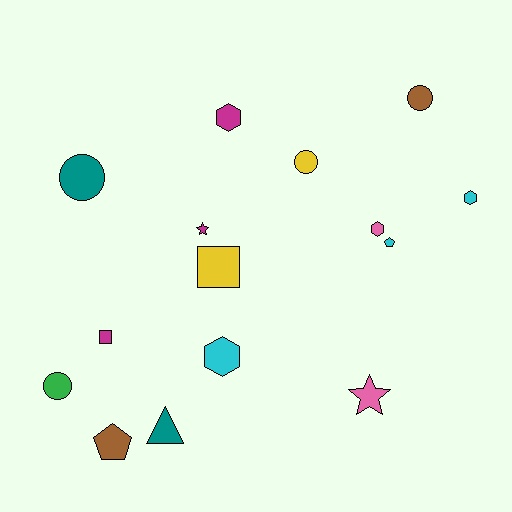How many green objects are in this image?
There is 1 green object.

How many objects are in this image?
There are 15 objects.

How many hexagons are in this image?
There are 4 hexagons.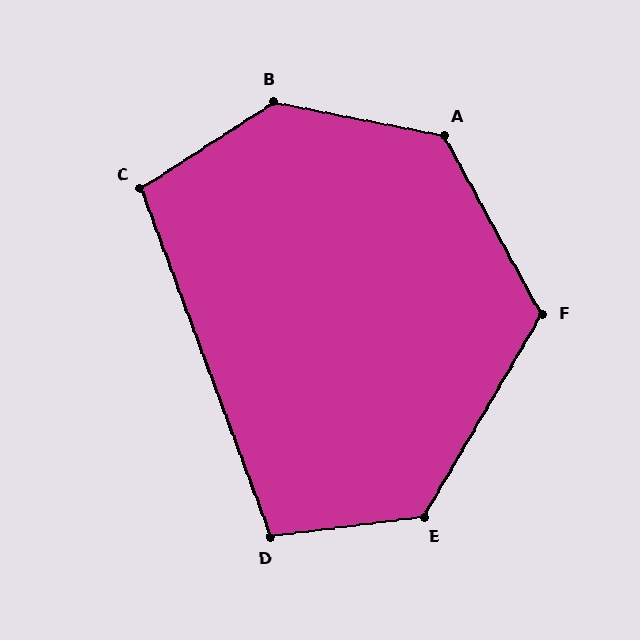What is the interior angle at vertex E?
Approximately 128 degrees (obtuse).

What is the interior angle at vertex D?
Approximately 103 degrees (obtuse).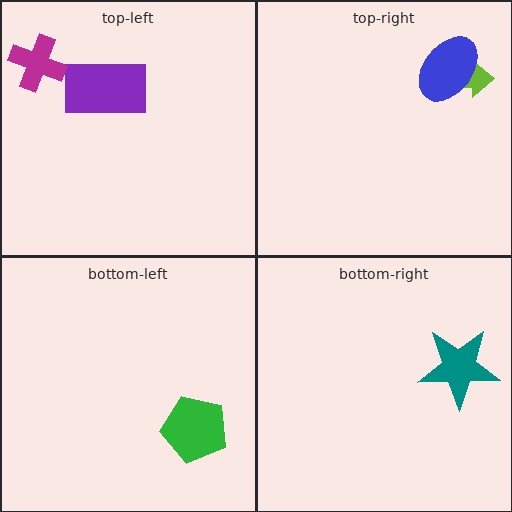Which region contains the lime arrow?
The top-right region.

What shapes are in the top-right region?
The lime arrow, the blue ellipse.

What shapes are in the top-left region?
The purple rectangle, the magenta cross.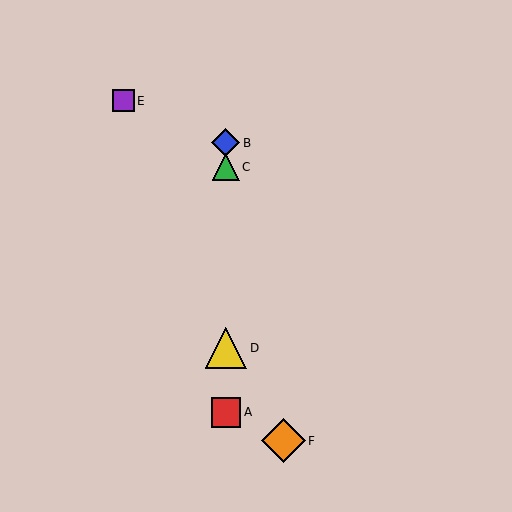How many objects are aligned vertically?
4 objects (A, B, C, D) are aligned vertically.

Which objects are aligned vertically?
Objects A, B, C, D are aligned vertically.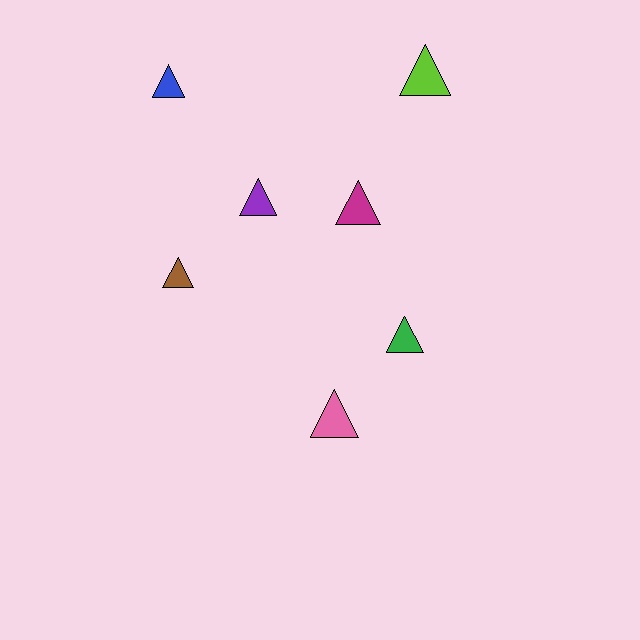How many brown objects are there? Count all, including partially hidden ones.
There is 1 brown object.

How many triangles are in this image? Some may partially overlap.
There are 7 triangles.